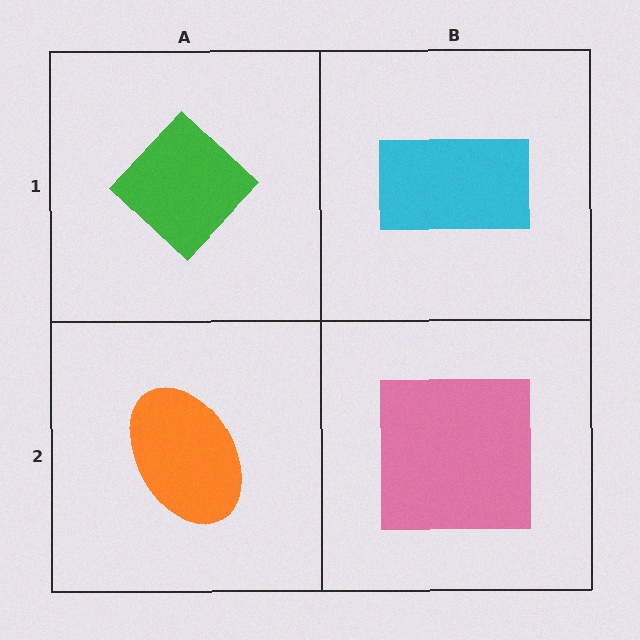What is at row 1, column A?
A green diamond.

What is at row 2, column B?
A pink square.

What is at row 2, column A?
An orange ellipse.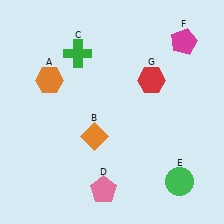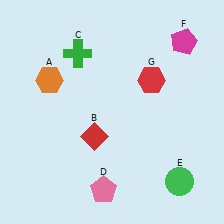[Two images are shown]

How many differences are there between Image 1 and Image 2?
There is 1 difference between the two images.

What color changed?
The diamond (B) changed from orange in Image 1 to red in Image 2.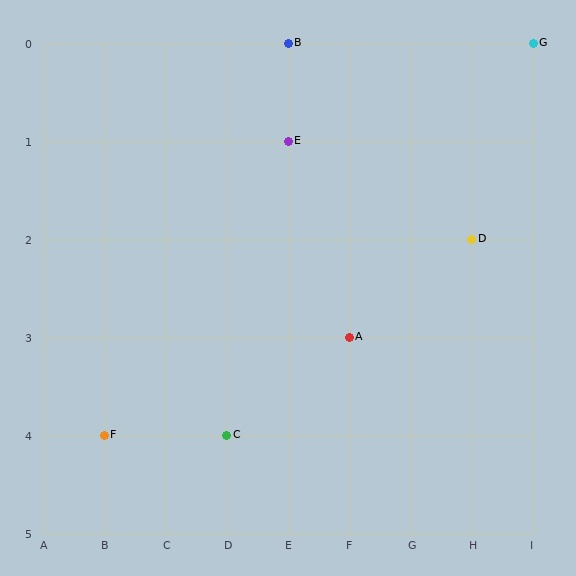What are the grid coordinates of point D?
Point D is at grid coordinates (H, 2).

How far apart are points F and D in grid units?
Points F and D are 6 columns and 2 rows apart (about 6.3 grid units diagonally).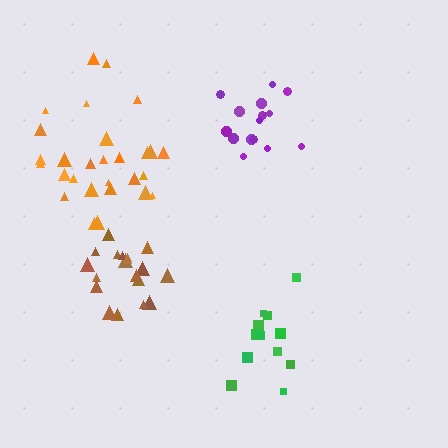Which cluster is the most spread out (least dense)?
Green.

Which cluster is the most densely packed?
Brown.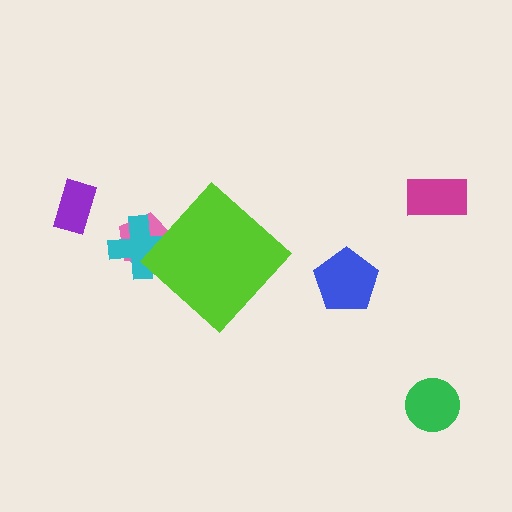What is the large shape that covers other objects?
A lime diamond.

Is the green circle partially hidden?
No, the green circle is fully visible.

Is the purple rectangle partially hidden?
No, the purple rectangle is fully visible.